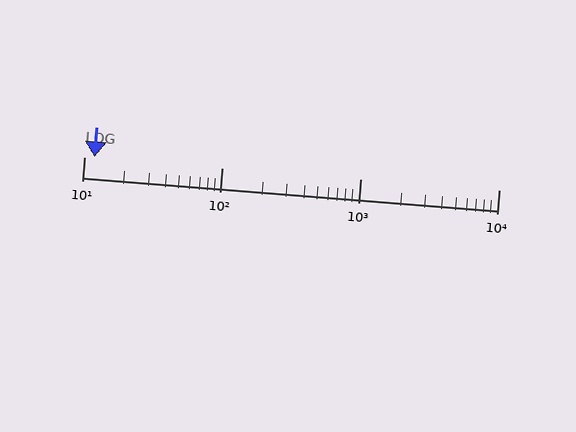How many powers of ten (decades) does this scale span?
The scale spans 3 decades, from 10 to 10000.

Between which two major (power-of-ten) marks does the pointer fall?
The pointer is between 10 and 100.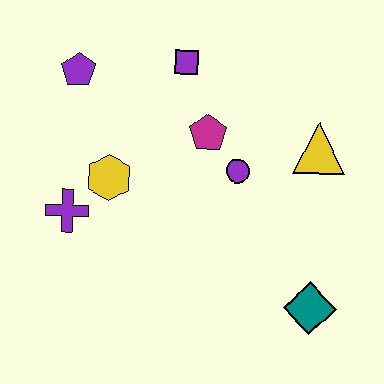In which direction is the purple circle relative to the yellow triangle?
The purple circle is to the left of the yellow triangle.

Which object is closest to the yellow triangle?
The purple circle is closest to the yellow triangle.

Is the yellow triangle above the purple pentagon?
No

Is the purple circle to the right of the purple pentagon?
Yes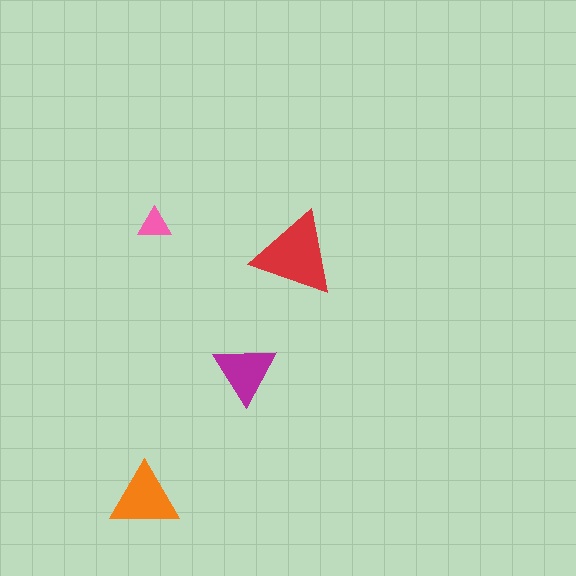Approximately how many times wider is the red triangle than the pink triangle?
About 2.5 times wider.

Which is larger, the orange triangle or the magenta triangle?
The orange one.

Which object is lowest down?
The orange triangle is bottommost.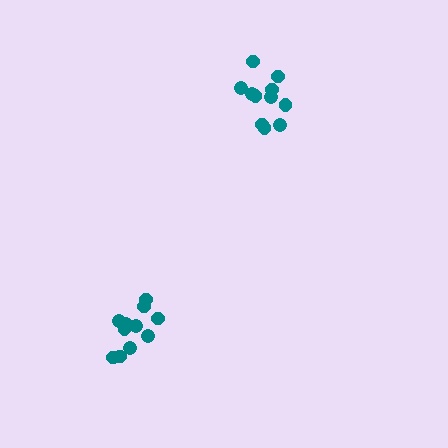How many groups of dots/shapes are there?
There are 2 groups.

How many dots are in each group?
Group 1: 11 dots, Group 2: 11 dots (22 total).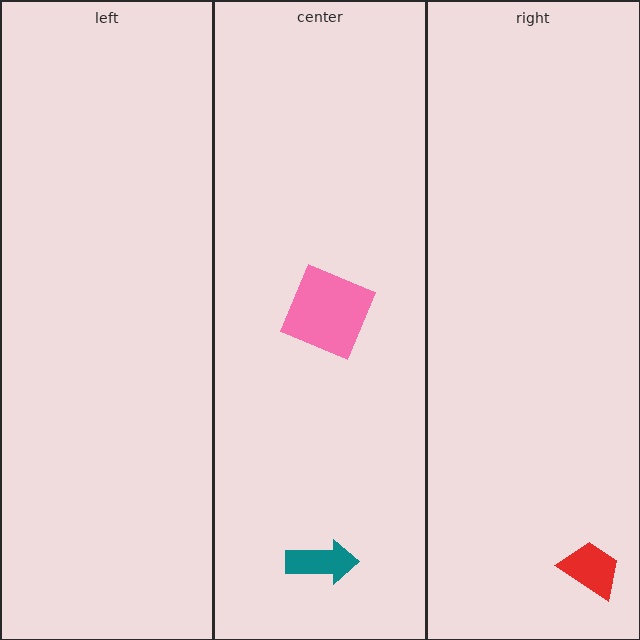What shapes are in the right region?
The red trapezoid.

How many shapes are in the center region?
2.